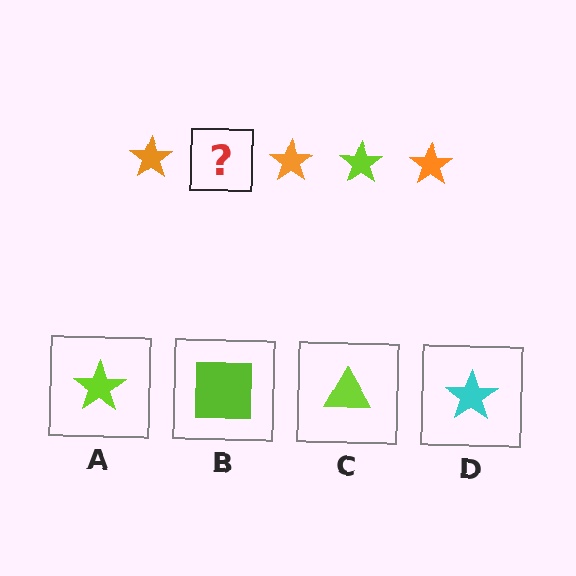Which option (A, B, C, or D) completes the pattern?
A.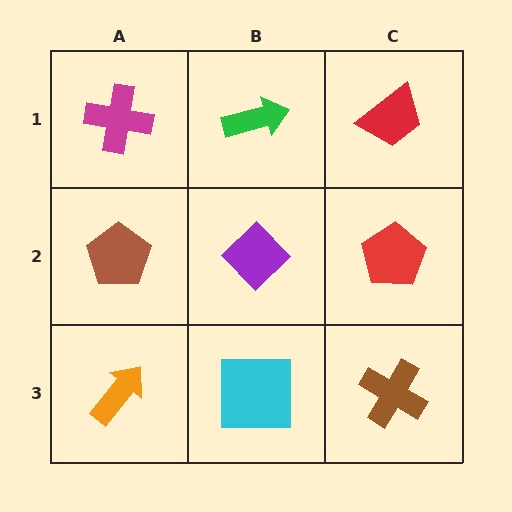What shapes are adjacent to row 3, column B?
A purple diamond (row 2, column B), an orange arrow (row 3, column A), a brown cross (row 3, column C).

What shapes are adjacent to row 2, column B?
A green arrow (row 1, column B), a cyan square (row 3, column B), a brown pentagon (row 2, column A), a red pentagon (row 2, column C).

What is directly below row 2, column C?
A brown cross.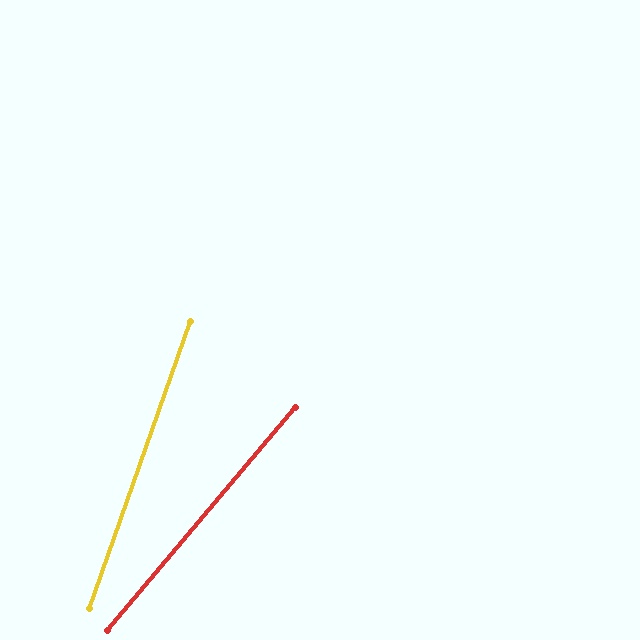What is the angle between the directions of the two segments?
Approximately 21 degrees.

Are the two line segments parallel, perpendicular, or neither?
Neither parallel nor perpendicular — they differ by about 21°.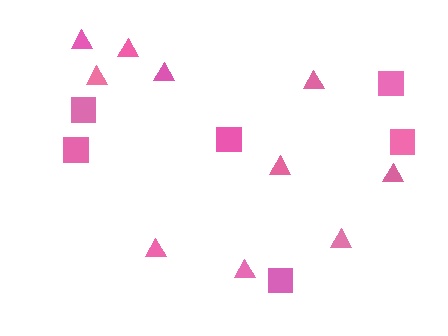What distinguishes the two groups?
There are 2 groups: one group of triangles (10) and one group of squares (6).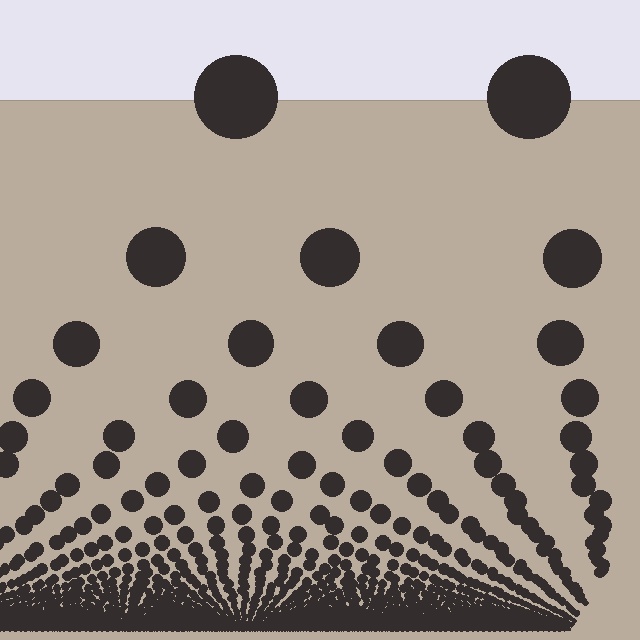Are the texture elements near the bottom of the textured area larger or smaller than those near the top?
Smaller. The gradient is inverted — elements near the bottom are smaller and denser.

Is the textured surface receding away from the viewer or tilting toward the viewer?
The surface appears to tilt toward the viewer. Texture elements get larger and sparser toward the top.